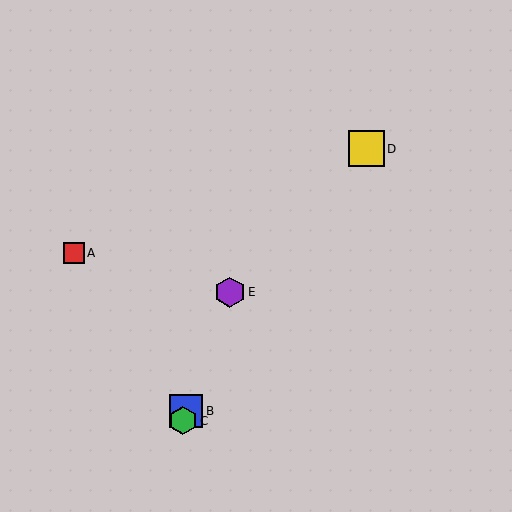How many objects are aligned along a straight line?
3 objects (B, C, E) are aligned along a straight line.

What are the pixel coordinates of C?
Object C is at (183, 421).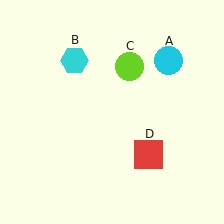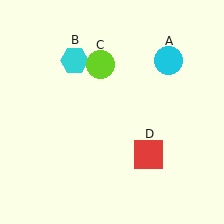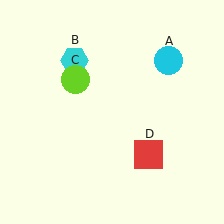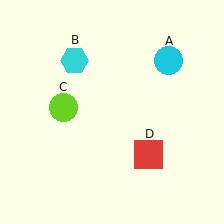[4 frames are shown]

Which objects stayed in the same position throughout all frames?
Cyan circle (object A) and cyan hexagon (object B) and red square (object D) remained stationary.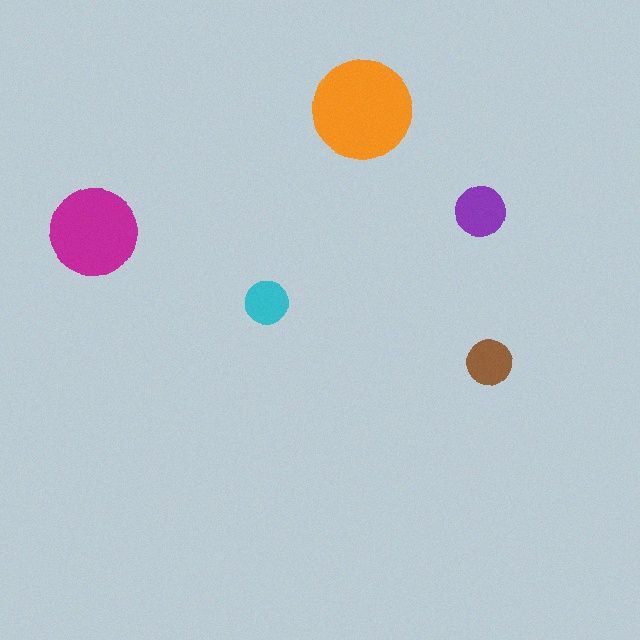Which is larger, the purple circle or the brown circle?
The purple one.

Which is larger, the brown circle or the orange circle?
The orange one.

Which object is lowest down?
The brown circle is bottommost.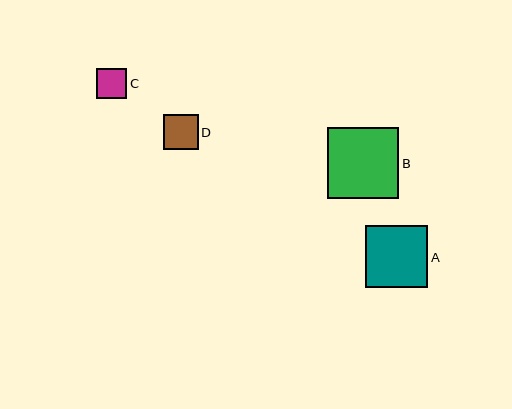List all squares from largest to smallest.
From largest to smallest: B, A, D, C.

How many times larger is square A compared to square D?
Square A is approximately 1.8 times the size of square D.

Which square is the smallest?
Square C is the smallest with a size of approximately 30 pixels.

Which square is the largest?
Square B is the largest with a size of approximately 71 pixels.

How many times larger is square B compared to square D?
Square B is approximately 2.0 times the size of square D.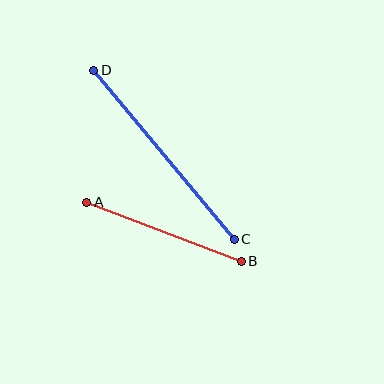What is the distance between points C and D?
The distance is approximately 220 pixels.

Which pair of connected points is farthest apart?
Points C and D are farthest apart.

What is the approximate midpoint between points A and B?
The midpoint is at approximately (164, 232) pixels.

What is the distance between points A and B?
The distance is approximately 165 pixels.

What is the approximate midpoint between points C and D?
The midpoint is at approximately (164, 155) pixels.